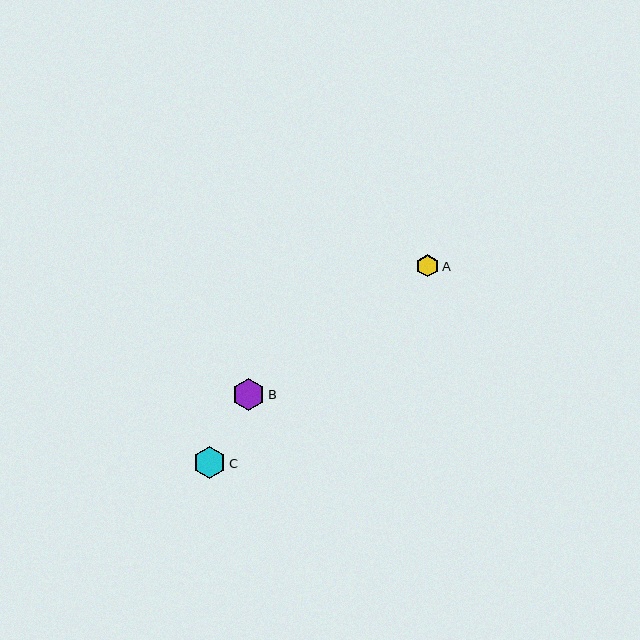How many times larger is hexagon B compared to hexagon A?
Hexagon B is approximately 1.5 times the size of hexagon A.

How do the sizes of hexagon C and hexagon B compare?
Hexagon C and hexagon B are approximately the same size.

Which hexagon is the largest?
Hexagon C is the largest with a size of approximately 32 pixels.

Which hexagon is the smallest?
Hexagon A is the smallest with a size of approximately 22 pixels.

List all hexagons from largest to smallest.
From largest to smallest: C, B, A.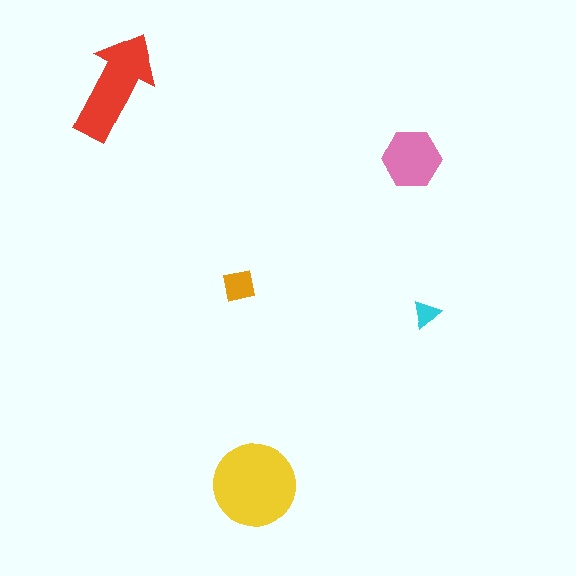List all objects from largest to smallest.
The yellow circle, the red arrow, the pink hexagon, the orange square, the cyan triangle.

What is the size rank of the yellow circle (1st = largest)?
1st.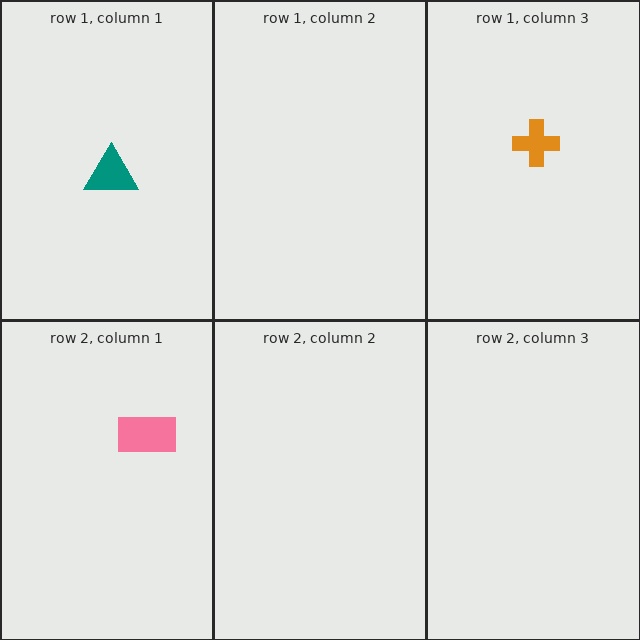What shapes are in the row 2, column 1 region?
The pink rectangle.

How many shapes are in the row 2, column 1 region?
1.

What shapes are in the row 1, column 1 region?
The teal triangle.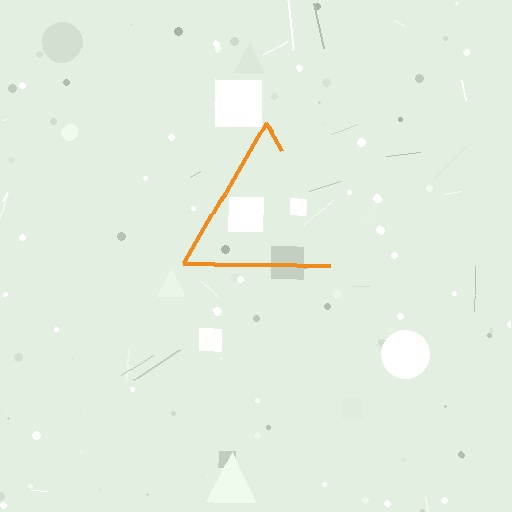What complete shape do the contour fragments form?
The contour fragments form a triangle.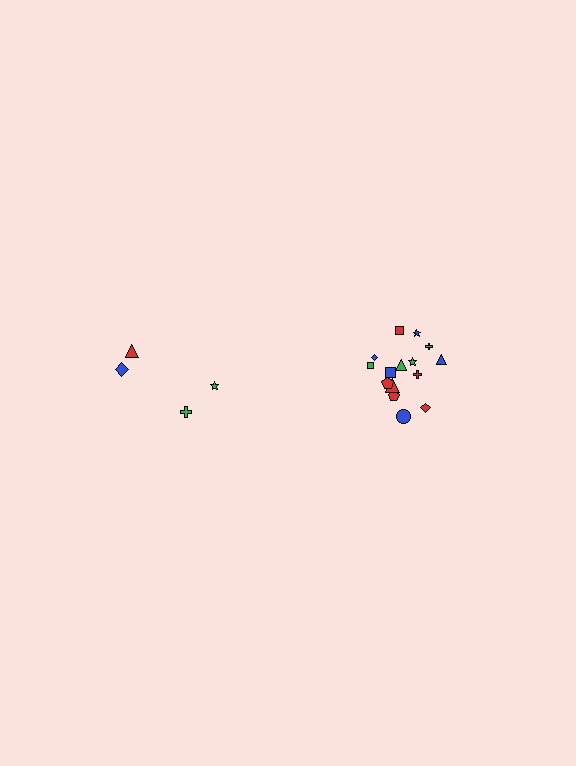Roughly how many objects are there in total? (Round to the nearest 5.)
Roughly 20 objects in total.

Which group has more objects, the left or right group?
The right group.